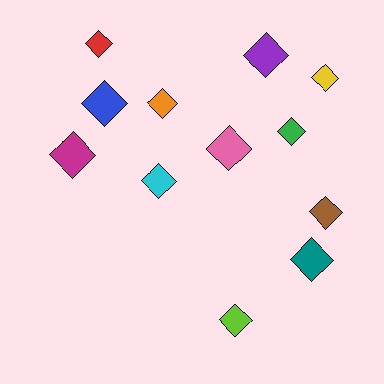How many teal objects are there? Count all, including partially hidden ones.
There is 1 teal object.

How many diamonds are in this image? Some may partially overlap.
There are 12 diamonds.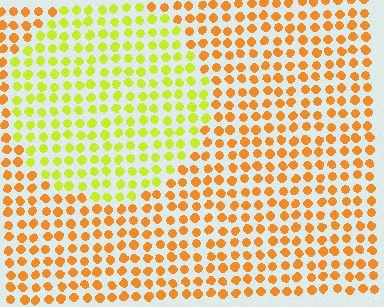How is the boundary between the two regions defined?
The boundary is defined purely by a slight shift in hue (about 42 degrees). Spacing, size, and orientation are identical on both sides.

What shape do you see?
I see a circle.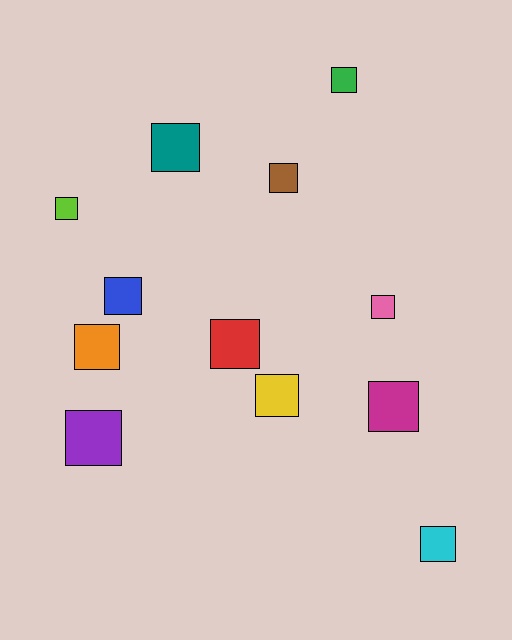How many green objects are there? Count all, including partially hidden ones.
There is 1 green object.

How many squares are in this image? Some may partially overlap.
There are 12 squares.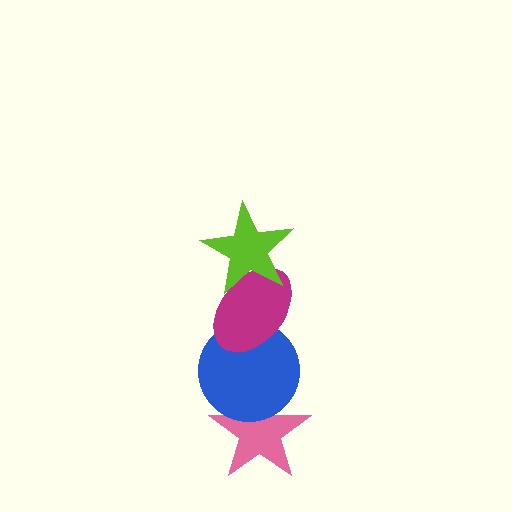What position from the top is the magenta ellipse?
The magenta ellipse is 2nd from the top.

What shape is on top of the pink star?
The blue circle is on top of the pink star.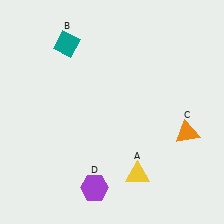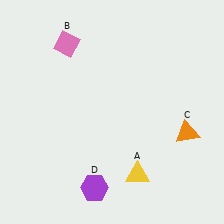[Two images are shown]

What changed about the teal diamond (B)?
In Image 1, B is teal. In Image 2, it changed to pink.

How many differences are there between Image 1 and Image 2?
There is 1 difference between the two images.